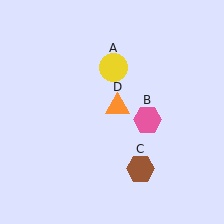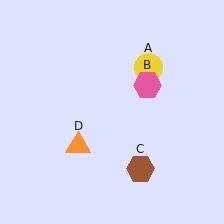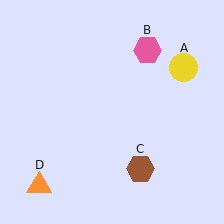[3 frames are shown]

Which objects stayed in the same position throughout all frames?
Brown hexagon (object C) remained stationary.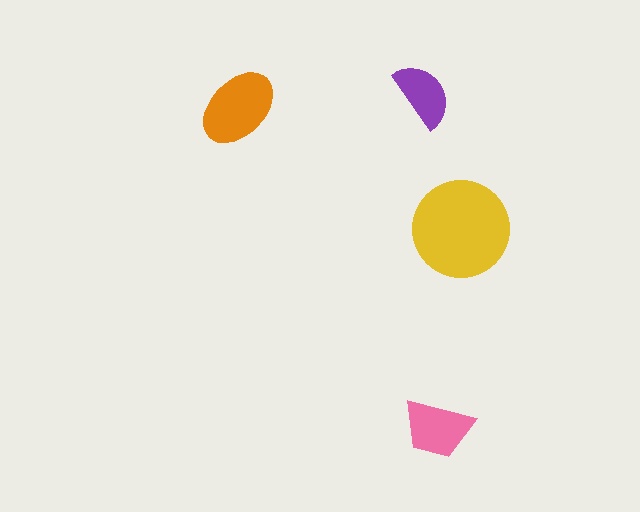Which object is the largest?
The yellow circle.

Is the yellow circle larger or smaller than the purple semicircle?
Larger.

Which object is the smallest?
The purple semicircle.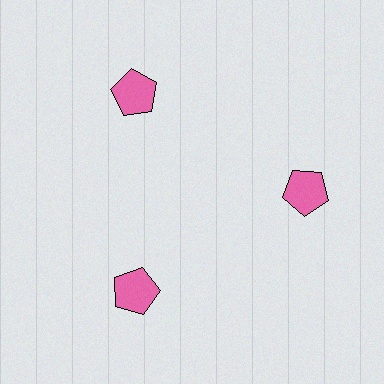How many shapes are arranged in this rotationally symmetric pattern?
There are 3 shapes, arranged in 3 groups of 1.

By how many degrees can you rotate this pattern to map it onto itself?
The pattern maps onto itself every 120 degrees of rotation.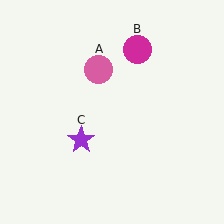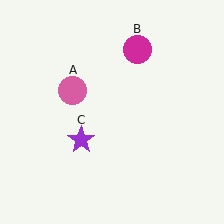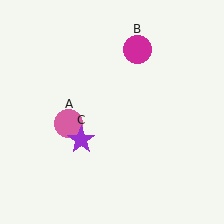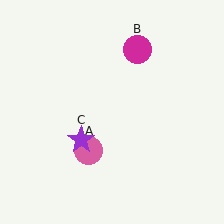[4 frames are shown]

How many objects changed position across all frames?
1 object changed position: pink circle (object A).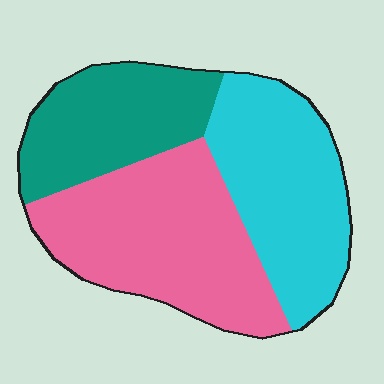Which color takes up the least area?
Teal, at roughly 25%.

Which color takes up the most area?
Pink, at roughly 40%.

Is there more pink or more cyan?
Pink.